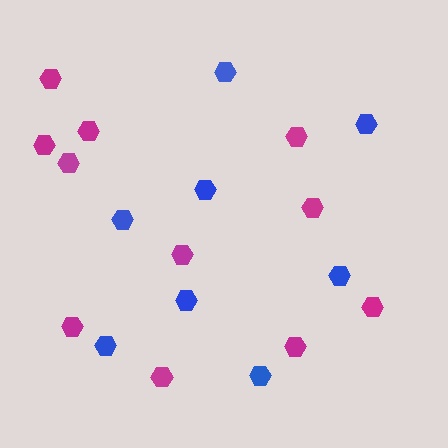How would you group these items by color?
There are 2 groups: one group of magenta hexagons (11) and one group of blue hexagons (8).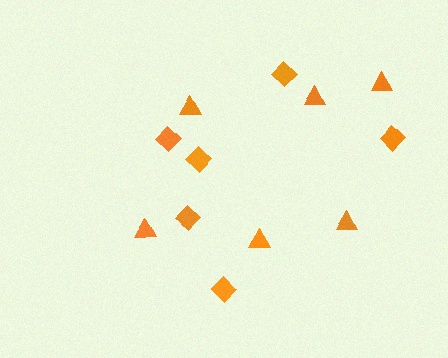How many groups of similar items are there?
There are 2 groups: one group of triangles (6) and one group of diamonds (6).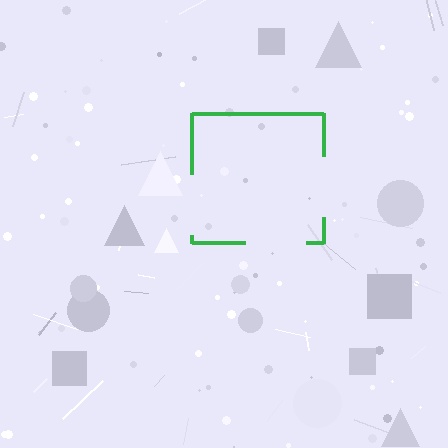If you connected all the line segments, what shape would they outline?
They would outline a square.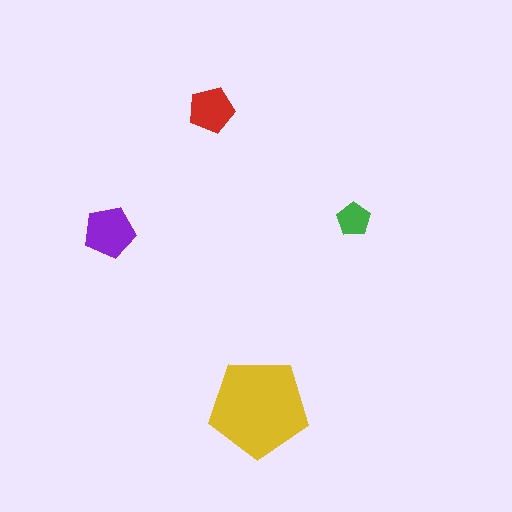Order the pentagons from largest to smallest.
the yellow one, the purple one, the red one, the green one.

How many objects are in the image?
There are 4 objects in the image.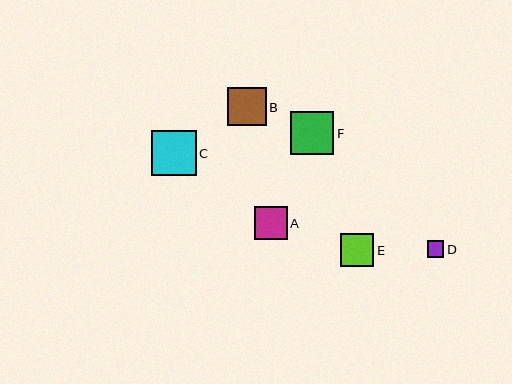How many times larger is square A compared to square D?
Square A is approximately 2.0 times the size of square D.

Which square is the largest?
Square C is the largest with a size of approximately 45 pixels.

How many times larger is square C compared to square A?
Square C is approximately 1.4 times the size of square A.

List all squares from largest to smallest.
From largest to smallest: C, F, B, E, A, D.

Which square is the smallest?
Square D is the smallest with a size of approximately 16 pixels.